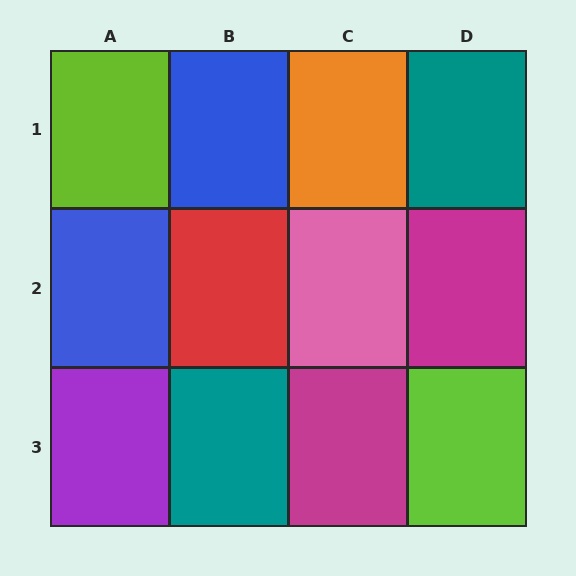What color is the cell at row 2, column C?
Pink.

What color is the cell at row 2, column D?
Magenta.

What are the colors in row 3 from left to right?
Purple, teal, magenta, lime.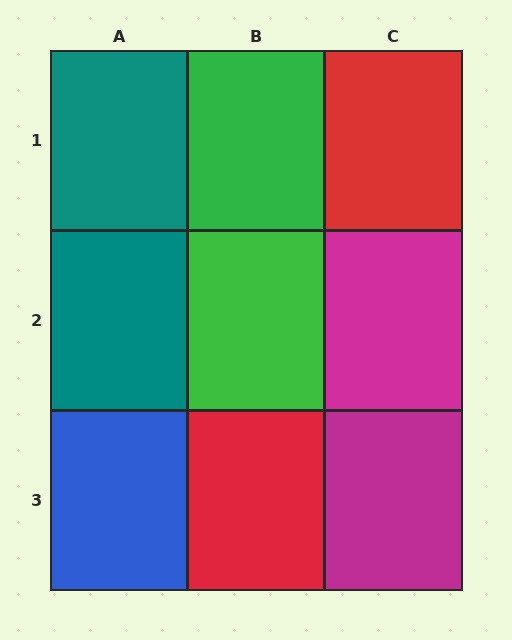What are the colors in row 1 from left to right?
Teal, green, red.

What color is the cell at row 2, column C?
Magenta.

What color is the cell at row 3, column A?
Blue.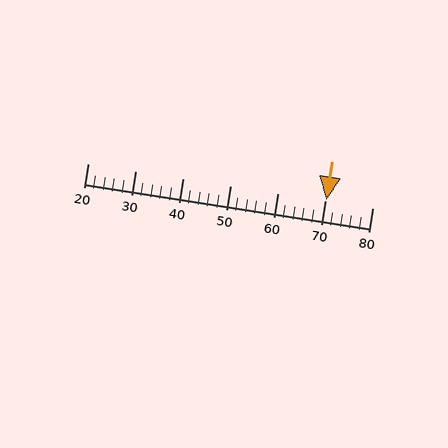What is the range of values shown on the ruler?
The ruler shows values from 20 to 80.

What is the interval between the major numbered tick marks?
The major tick marks are spaced 10 units apart.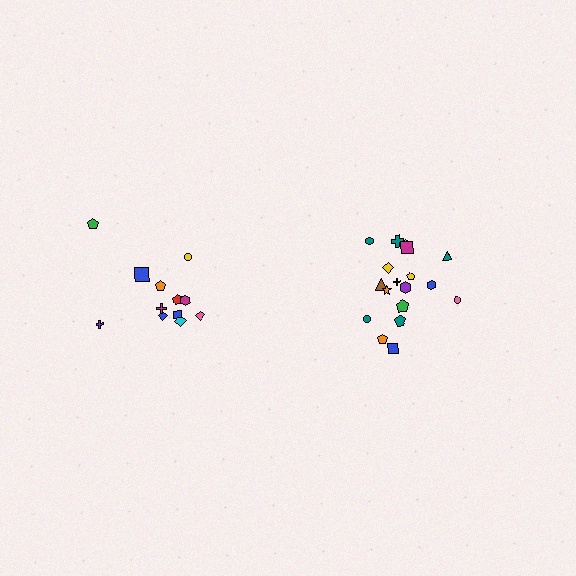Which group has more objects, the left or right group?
The right group.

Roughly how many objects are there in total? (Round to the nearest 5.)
Roughly 30 objects in total.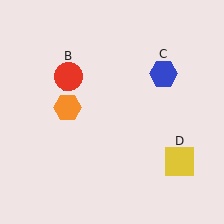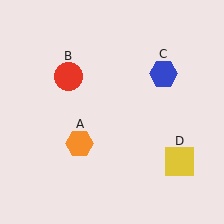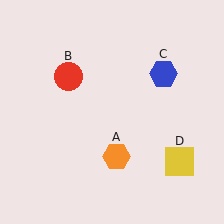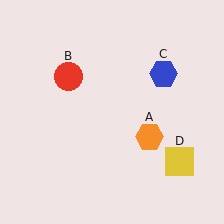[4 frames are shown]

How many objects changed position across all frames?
1 object changed position: orange hexagon (object A).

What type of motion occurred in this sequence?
The orange hexagon (object A) rotated counterclockwise around the center of the scene.